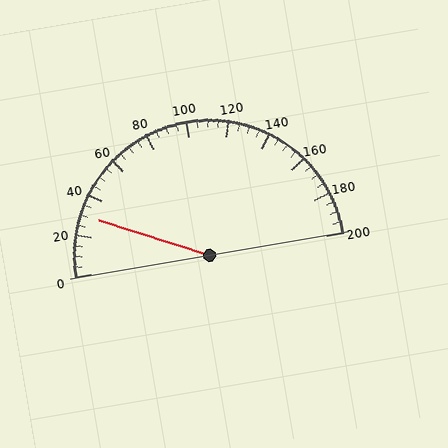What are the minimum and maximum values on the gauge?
The gauge ranges from 0 to 200.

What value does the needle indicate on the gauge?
The needle indicates approximately 30.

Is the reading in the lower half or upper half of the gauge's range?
The reading is in the lower half of the range (0 to 200).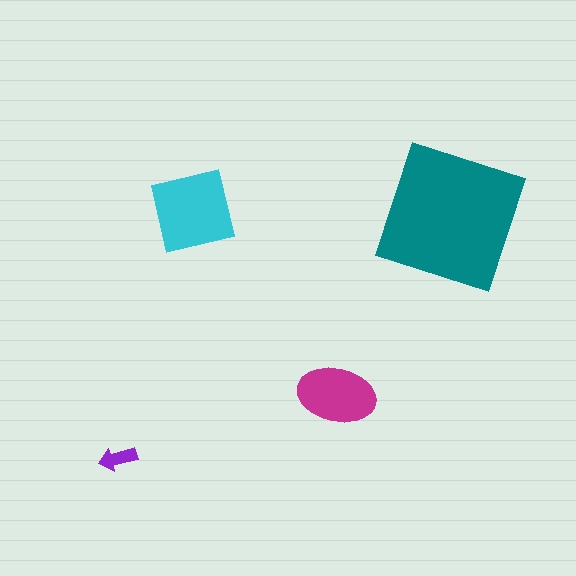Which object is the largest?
The teal square.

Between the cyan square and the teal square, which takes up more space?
The teal square.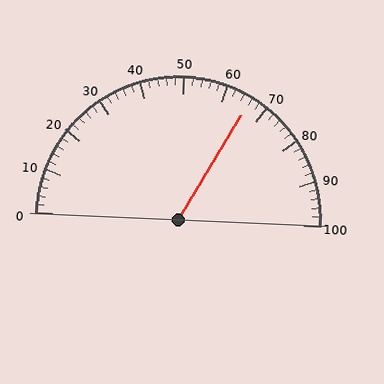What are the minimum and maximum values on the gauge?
The gauge ranges from 0 to 100.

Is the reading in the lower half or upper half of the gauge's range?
The reading is in the upper half of the range (0 to 100).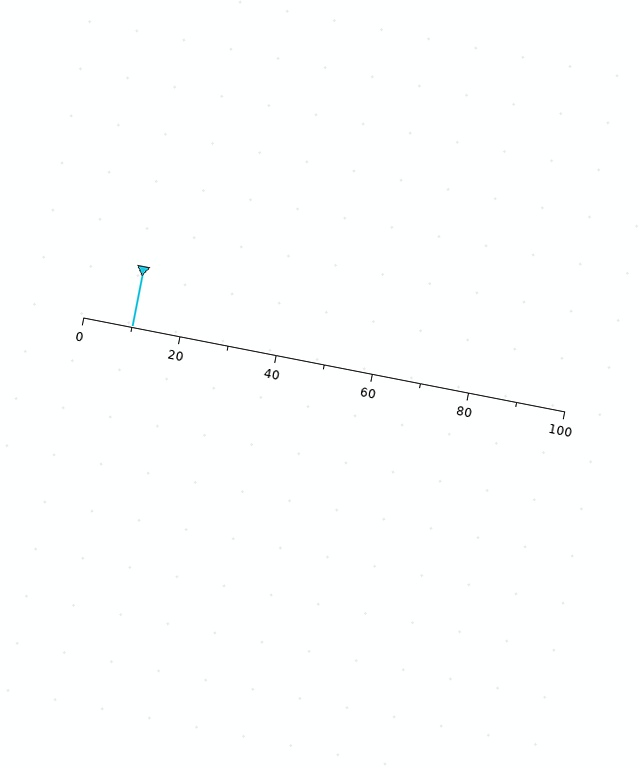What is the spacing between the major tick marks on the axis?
The major ticks are spaced 20 apart.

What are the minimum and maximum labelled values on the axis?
The axis runs from 0 to 100.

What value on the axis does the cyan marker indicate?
The marker indicates approximately 10.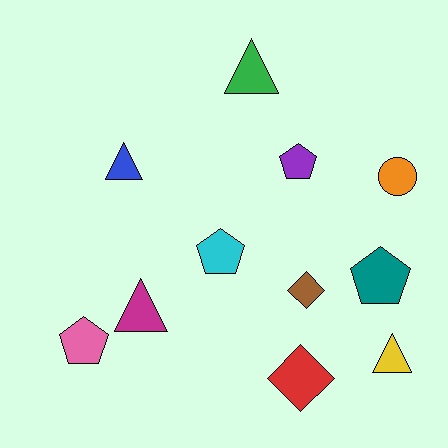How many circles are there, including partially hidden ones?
There is 1 circle.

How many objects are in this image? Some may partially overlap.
There are 11 objects.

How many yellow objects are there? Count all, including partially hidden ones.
There is 1 yellow object.